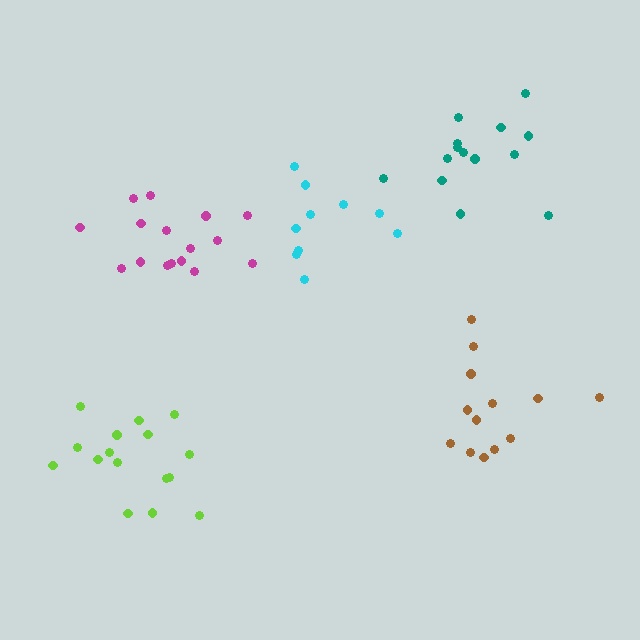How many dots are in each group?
Group 1: 16 dots, Group 2: 14 dots, Group 3: 10 dots, Group 4: 13 dots, Group 5: 16 dots (69 total).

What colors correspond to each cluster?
The clusters are colored: lime, teal, cyan, brown, magenta.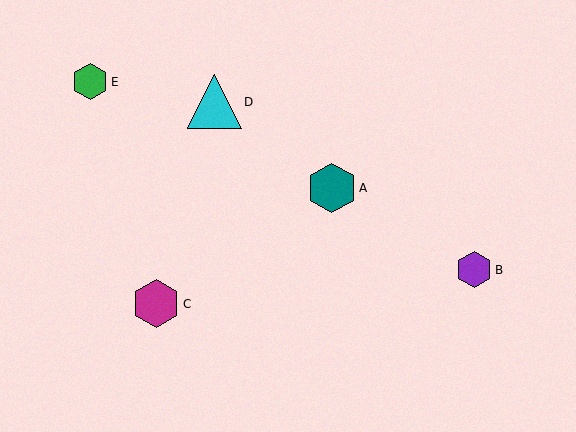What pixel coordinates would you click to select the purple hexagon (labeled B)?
Click at (474, 270) to select the purple hexagon B.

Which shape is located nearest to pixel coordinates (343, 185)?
The teal hexagon (labeled A) at (332, 188) is nearest to that location.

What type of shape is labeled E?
Shape E is a green hexagon.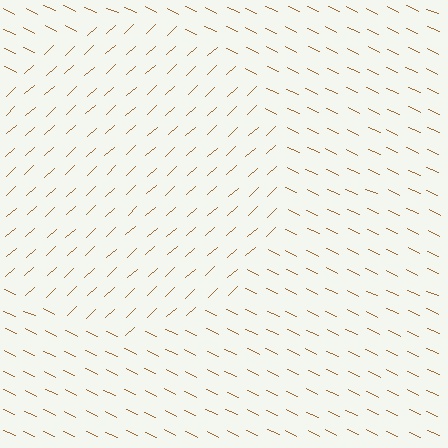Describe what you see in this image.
The image is filled with small brown line segments. A circle region in the image has lines oriented differently from the surrounding lines, creating a visible texture boundary.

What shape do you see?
I see a circle.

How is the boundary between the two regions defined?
The boundary is defined purely by a change in line orientation (approximately 68 degrees difference). All lines are the same color and thickness.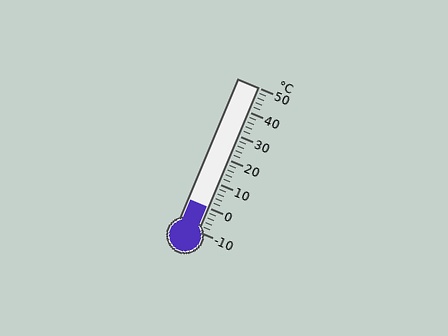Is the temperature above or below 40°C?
The temperature is below 40°C.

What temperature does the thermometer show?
The thermometer shows approximately 0°C.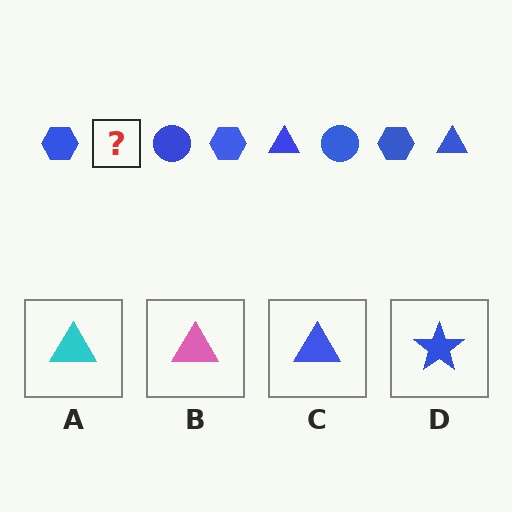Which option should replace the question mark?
Option C.